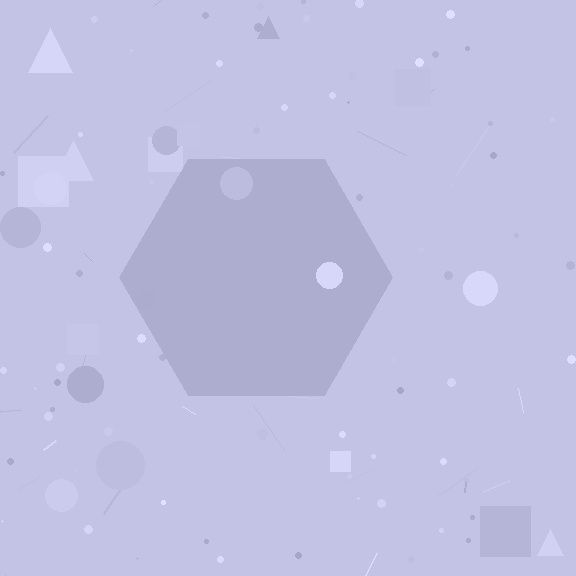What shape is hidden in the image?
A hexagon is hidden in the image.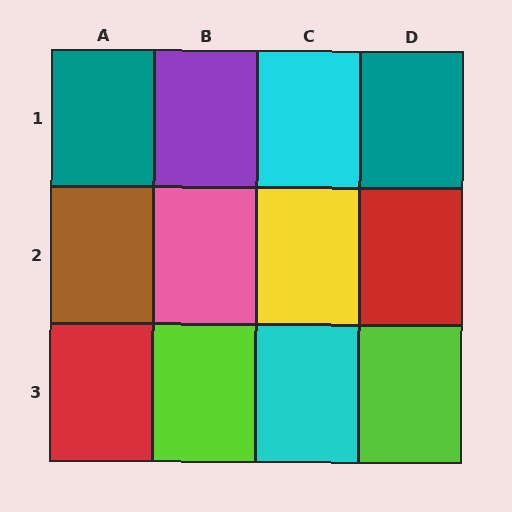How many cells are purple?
1 cell is purple.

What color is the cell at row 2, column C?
Yellow.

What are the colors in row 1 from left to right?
Teal, purple, cyan, teal.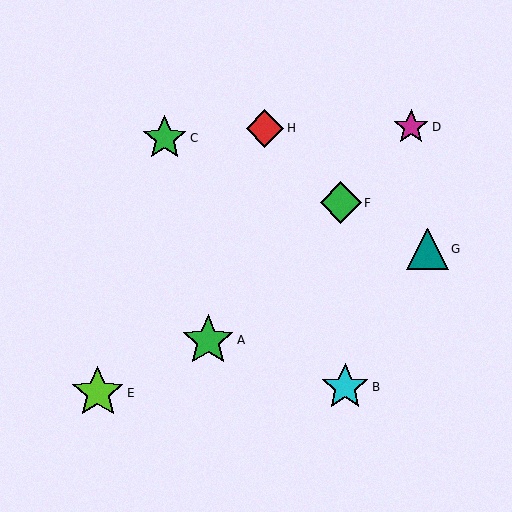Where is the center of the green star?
The center of the green star is at (208, 340).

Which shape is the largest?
The lime star (labeled E) is the largest.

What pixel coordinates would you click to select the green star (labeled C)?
Click at (165, 138) to select the green star C.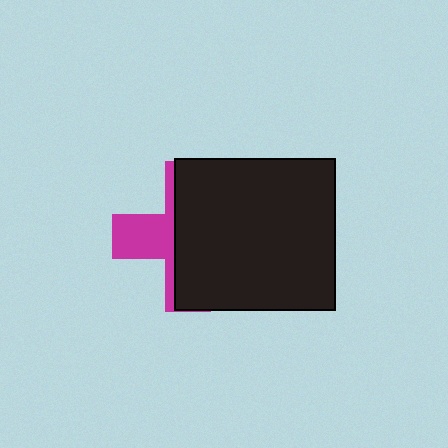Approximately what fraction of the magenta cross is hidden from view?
Roughly 69% of the magenta cross is hidden behind the black rectangle.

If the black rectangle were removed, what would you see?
You would see the complete magenta cross.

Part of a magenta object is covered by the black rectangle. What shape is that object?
It is a cross.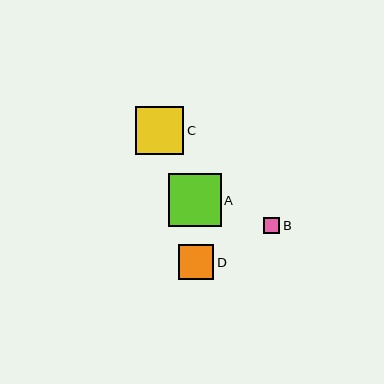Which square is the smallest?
Square B is the smallest with a size of approximately 16 pixels.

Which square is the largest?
Square A is the largest with a size of approximately 53 pixels.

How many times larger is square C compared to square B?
Square C is approximately 3.0 times the size of square B.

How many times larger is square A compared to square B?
Square A is approximately 3.2 times the size of square B.